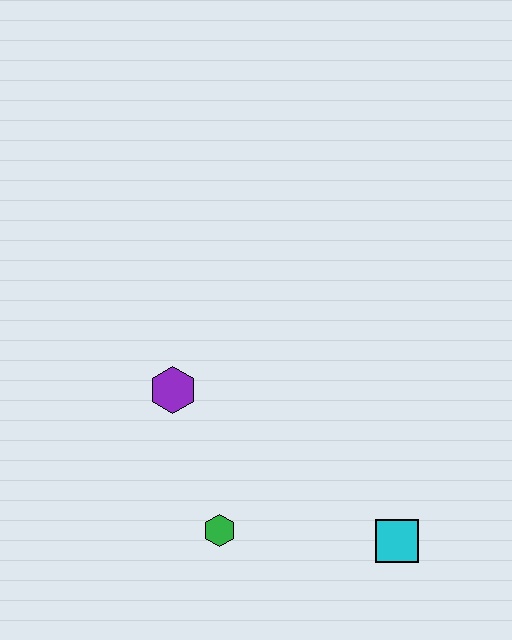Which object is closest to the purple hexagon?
The green hexagon is closest to the purple hexagon.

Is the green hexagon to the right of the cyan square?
No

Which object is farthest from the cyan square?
The purple hexagon is farthest from the cyan square.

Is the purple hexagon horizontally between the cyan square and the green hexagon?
No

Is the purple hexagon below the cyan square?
No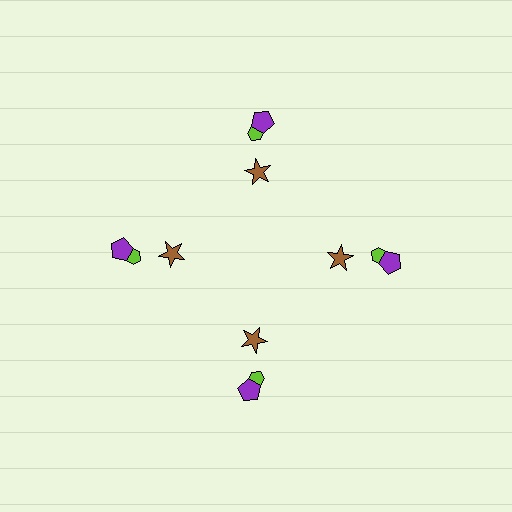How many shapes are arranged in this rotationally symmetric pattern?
There are 12 shapes, arranged in 4 groups of 3.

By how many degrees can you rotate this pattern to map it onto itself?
The pattern maps onto itself every 90 degrees of rotation.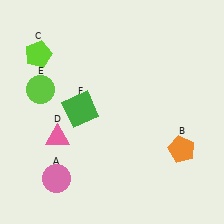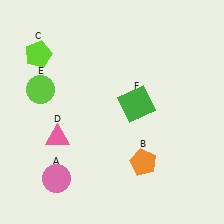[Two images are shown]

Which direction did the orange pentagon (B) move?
The orange pentagon (B) moved left.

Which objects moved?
The objects that moved are: the orange pentagon (B), the green square (F).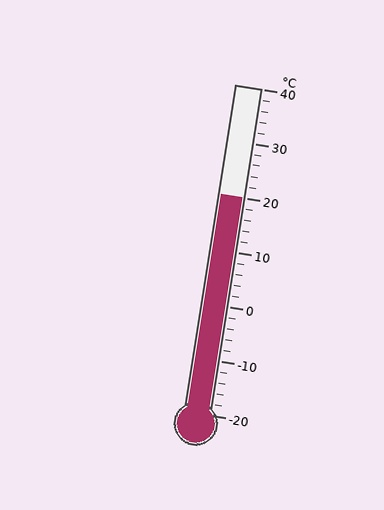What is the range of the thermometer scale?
The thermometer scale ranges from -20°C to 40°C.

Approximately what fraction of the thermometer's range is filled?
The thermometer is filled to approximately 65% of its range.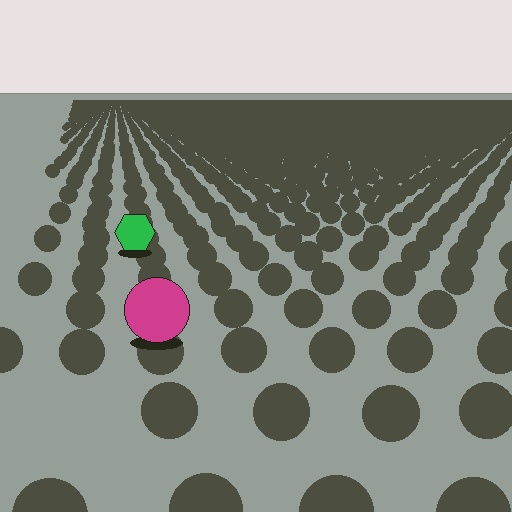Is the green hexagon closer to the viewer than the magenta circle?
No. The magenta circle is closer — you can tell from the texture gradient: the ground texture is coarser near it.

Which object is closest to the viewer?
The magenta circle is closest. The texture marks near it are larger and more spread out.